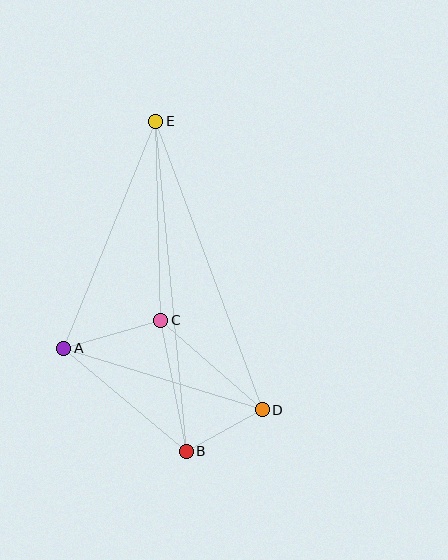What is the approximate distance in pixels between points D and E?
The distance between D and E is approximately 307 pixels.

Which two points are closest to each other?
Points B and D are closest to each other.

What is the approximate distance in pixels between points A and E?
The distance between A and E is approximately 245 pixels.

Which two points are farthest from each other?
Points B and E are farthest from each other.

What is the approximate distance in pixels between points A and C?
The distance between A and C is approximately 101 pixels.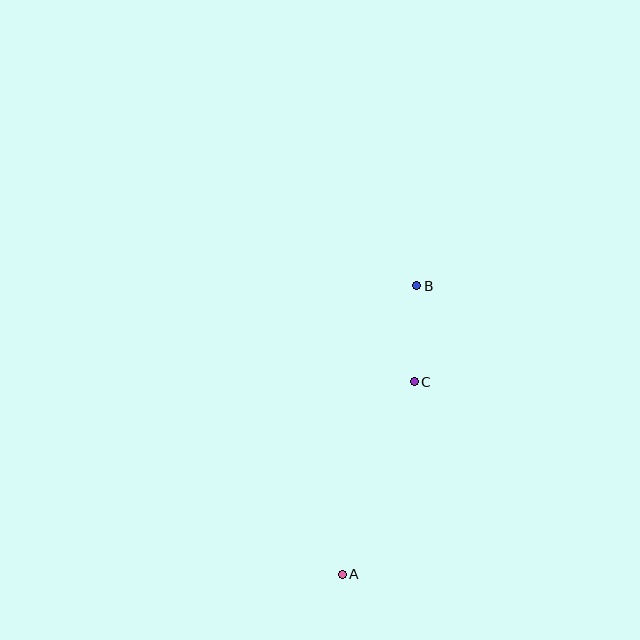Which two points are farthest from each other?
Points A and B are farthest from each other.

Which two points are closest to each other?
Points B and C are closest to each other.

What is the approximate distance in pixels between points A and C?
The distance between A and C is approximately 205 pixels.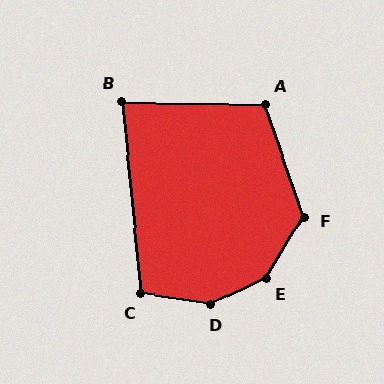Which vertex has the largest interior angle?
E, at approximately 146 degrees.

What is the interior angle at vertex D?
Approximately 146 degrees (obtuse).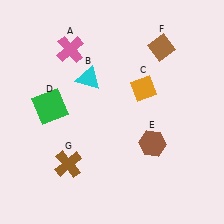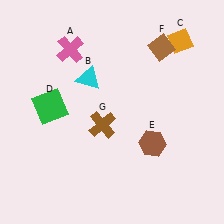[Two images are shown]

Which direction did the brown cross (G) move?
The brown cross (G) moved up.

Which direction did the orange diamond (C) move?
The orange diamond (C) moved up.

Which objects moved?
The objects that moved are: the orange diamond (C), the brown cross (G).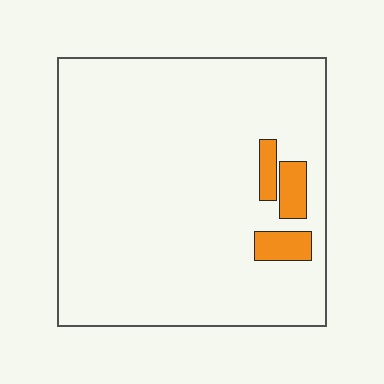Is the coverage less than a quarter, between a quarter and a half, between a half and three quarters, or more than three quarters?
Less than a quarter.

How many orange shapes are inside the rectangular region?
3.